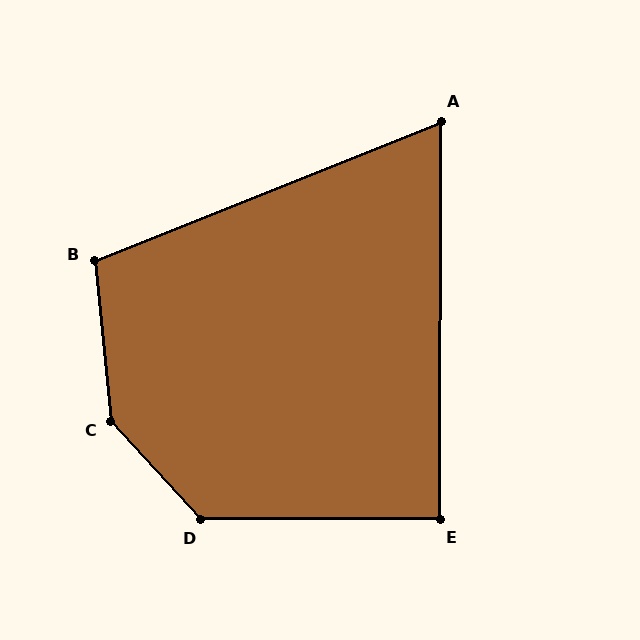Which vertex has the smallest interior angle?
A, at approximately 68 degrees.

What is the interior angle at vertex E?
Approximately 90 degrees (approximately right).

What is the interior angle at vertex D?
Approximately 132 degrees (obtuse).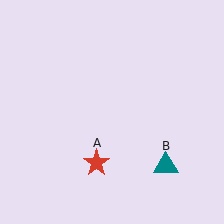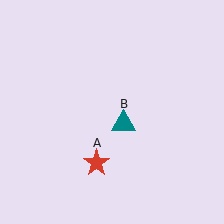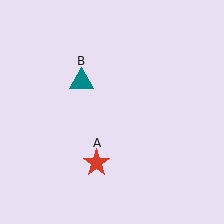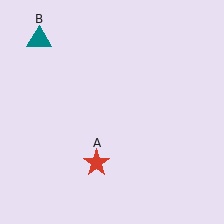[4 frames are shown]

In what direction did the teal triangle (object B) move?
The teal triangle (object B) moved up and to the left.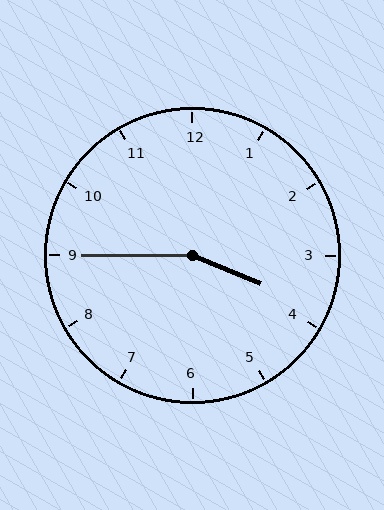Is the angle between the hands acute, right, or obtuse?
It is obtuse.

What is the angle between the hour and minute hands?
Approximately 158 degrees.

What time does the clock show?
3:45.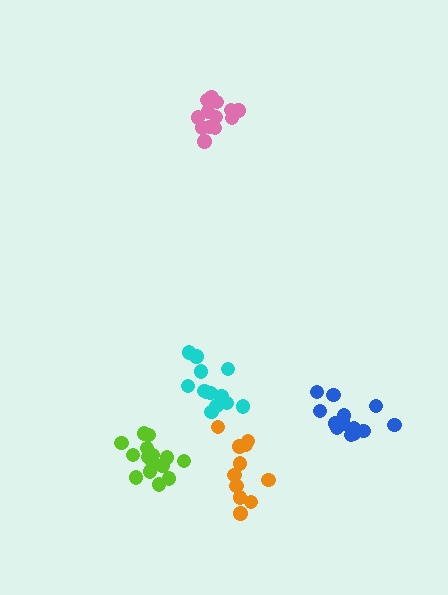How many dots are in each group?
Group 1: 13 dots, Group 2: 13 dots, Group 3: 11 dots, Group 4: 15 dots, Group 5: 13 dots (65 total).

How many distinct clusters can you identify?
There are 5 distinct clusters.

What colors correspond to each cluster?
The clusters are colored: pink, cyan, orange, lime, blue.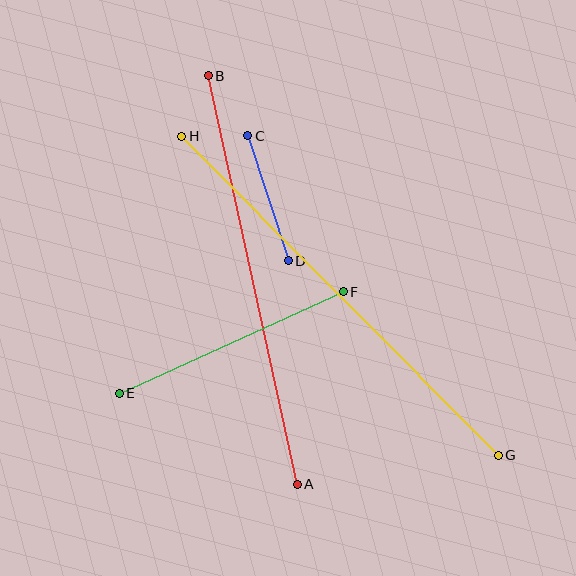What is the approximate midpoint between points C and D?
The midpoint is at approximately (268, 198) pixels.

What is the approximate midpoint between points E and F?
The midpoint is at approximately (231, 343) pixels.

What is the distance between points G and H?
The distance is approximately 449 pixels.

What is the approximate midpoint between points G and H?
The midpoint is at approximately (340, 296) pixels.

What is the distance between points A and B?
The distance is approximately 418 pixels.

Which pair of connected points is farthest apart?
Points G and H are farthest apart.